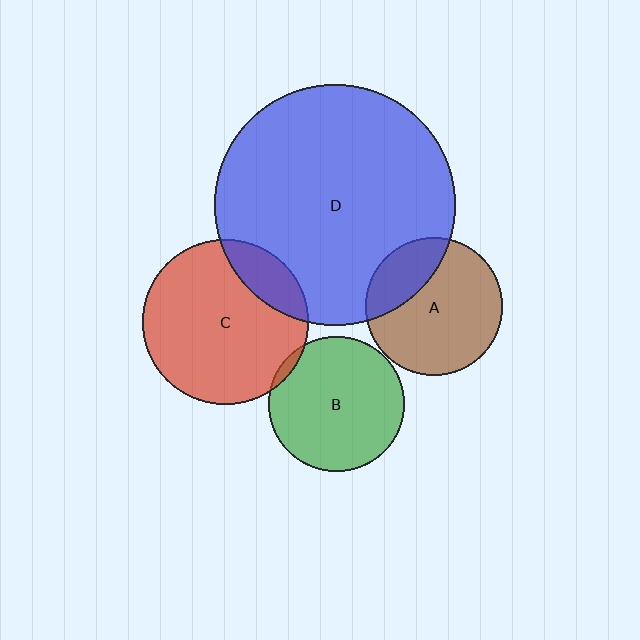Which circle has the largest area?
Circle D (blue).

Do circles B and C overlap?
Yes.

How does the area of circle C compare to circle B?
Approximately 1.5 times.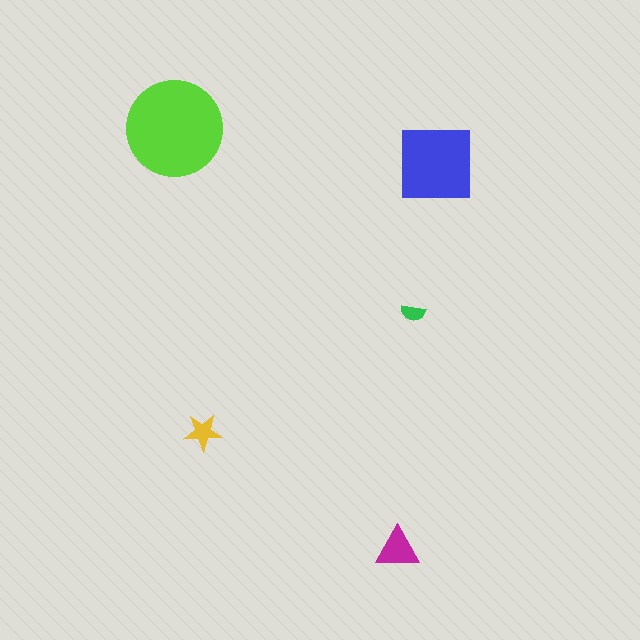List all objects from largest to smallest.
The lime circle, the blue square, the magenta triangle, the yellow star, the green semicircle.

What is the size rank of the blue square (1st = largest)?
2nd.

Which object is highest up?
The lime circle is topmost.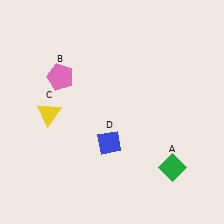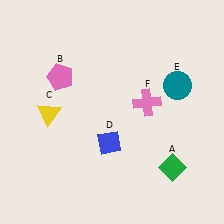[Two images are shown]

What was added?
A teal circle (E), a pink cross (F) were added in Image 2.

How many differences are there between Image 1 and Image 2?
There are 2 differences between the two images.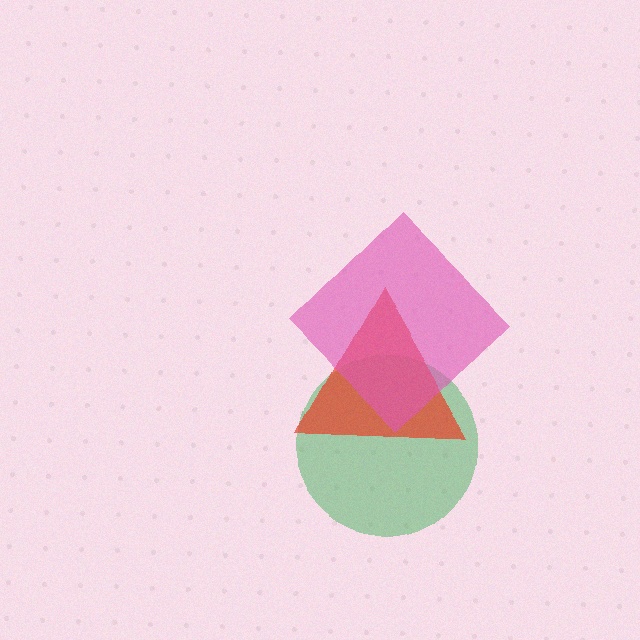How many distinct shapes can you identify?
There are 3 distinct shapes: a green circle, a red triangle, a pink diamond.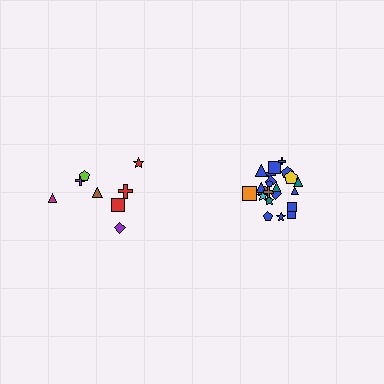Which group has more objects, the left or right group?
The right group.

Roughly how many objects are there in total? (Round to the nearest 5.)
Roughly 30 objects in total.